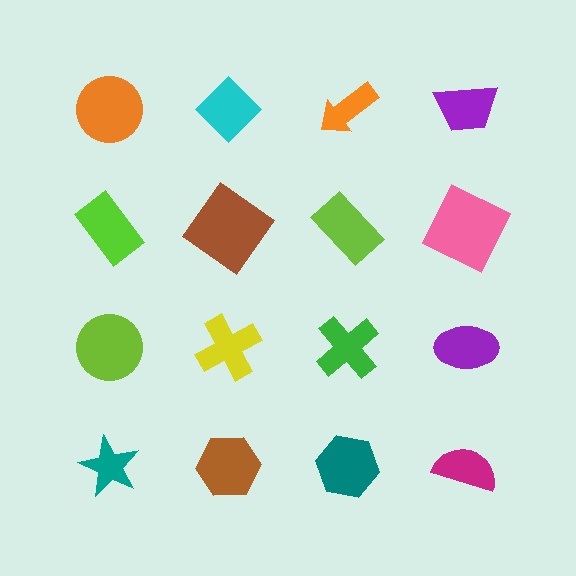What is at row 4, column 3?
A teal hexagon.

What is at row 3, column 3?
A green cross.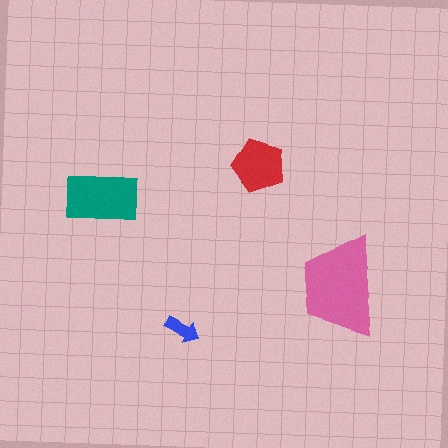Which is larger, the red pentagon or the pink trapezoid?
The pink trapezoid.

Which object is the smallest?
The blue arrow.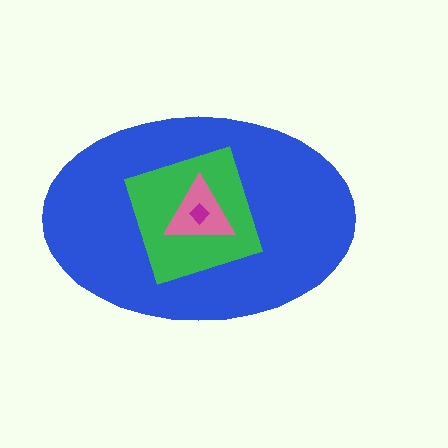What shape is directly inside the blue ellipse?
The green square.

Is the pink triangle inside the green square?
Yes.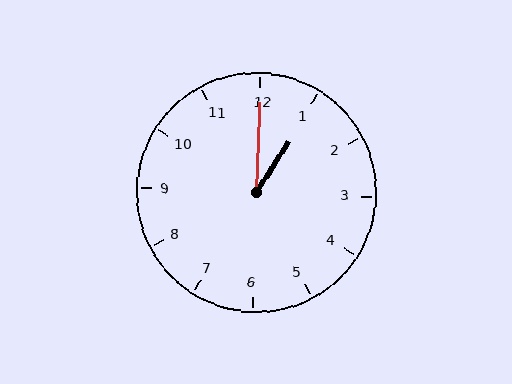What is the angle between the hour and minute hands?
Approximately 30 degrees.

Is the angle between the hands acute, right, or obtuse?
It is acute.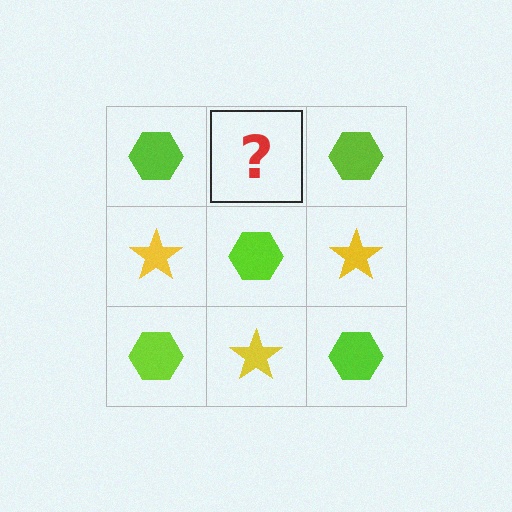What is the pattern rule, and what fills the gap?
The rule is that it alternates lime hexagon and yellow star in a checkerboard pattern. The gap should be filled with a yellow star.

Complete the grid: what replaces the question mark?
The question mark should be replaced with a yellow star.